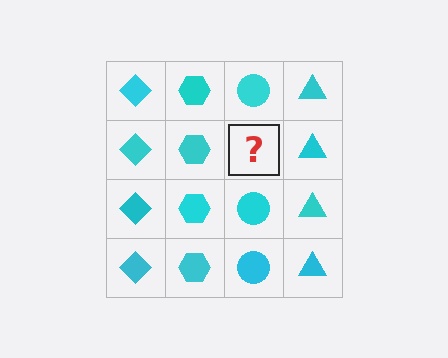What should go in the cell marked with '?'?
The missing cell should contain a cyan circle.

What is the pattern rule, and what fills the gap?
The rule is that each column has a consistent shape. The gap should be filled with a cyan circle.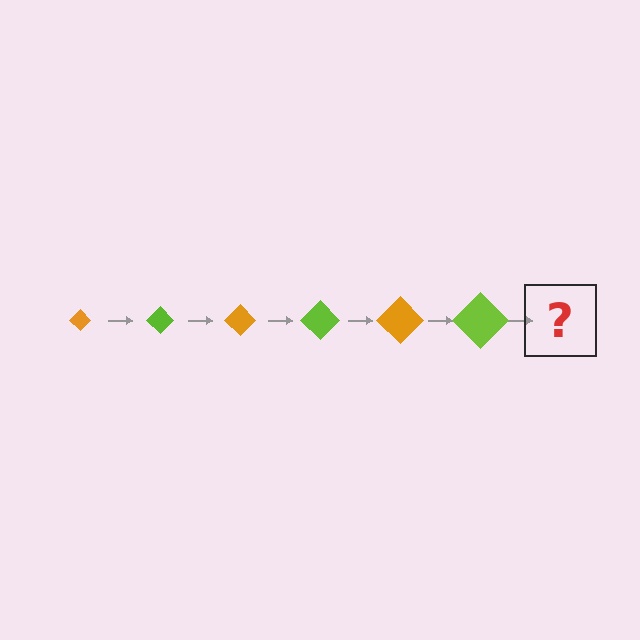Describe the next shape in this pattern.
It should be an orange diamond, larger than the previous one.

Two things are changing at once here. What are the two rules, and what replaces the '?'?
The two rules are that the diamond grows larger each step and the color cycles through orange and lime. The '?' should be an orange diamond, larger than the previous one.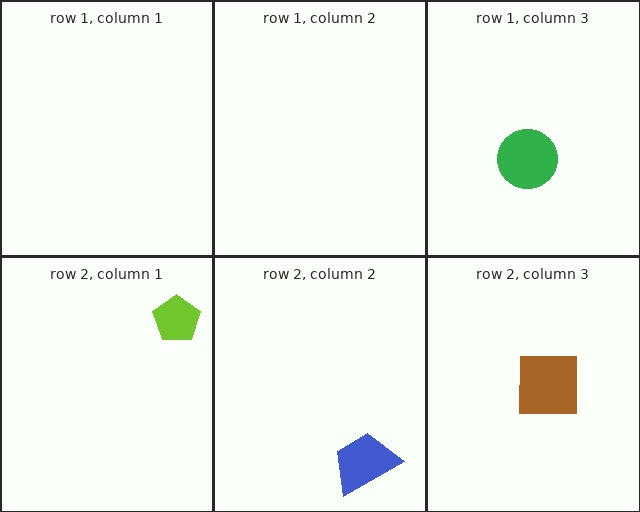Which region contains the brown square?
The row 2, column 3 region.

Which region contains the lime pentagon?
The row 2, column 1 region.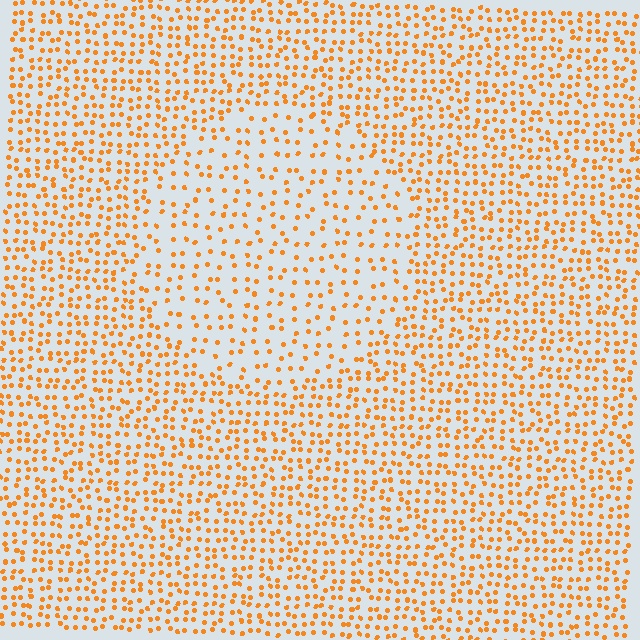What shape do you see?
I see a circle.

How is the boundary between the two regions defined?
The boundary is defined by a change in element density (approximately 1.9x ratio). All elements are the same color, size, and shape.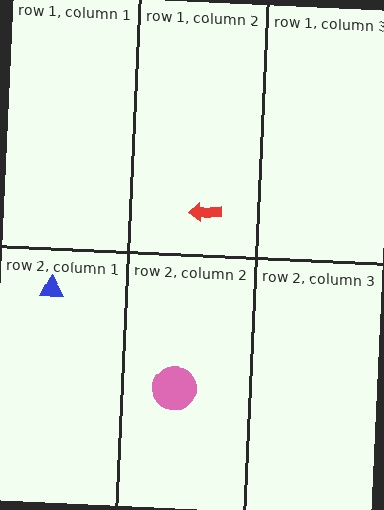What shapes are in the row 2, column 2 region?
The pink circle.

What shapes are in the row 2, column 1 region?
The blue triangle.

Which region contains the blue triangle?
The row 2, column 1 region.